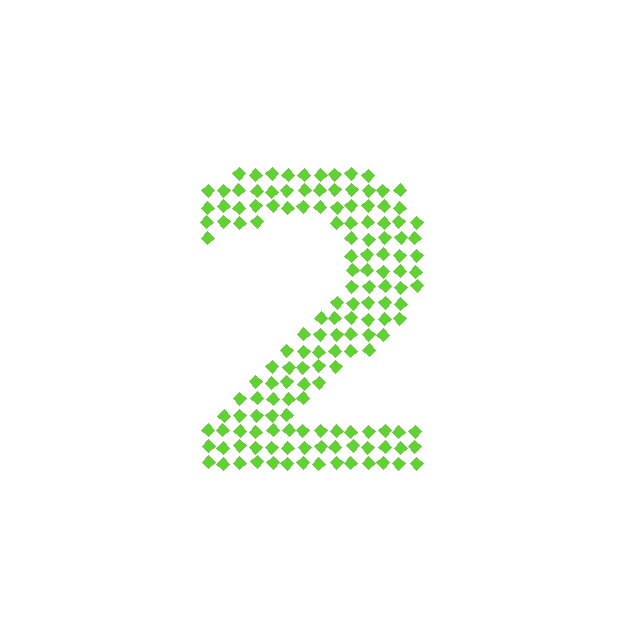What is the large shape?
The large shape is the digit 2.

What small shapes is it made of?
It is made of small diamonds.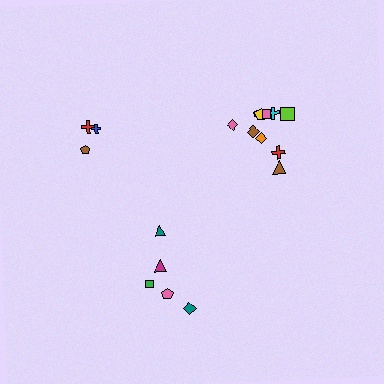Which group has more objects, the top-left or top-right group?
The top-right group.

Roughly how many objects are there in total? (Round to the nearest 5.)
Roughly 20 objects in total.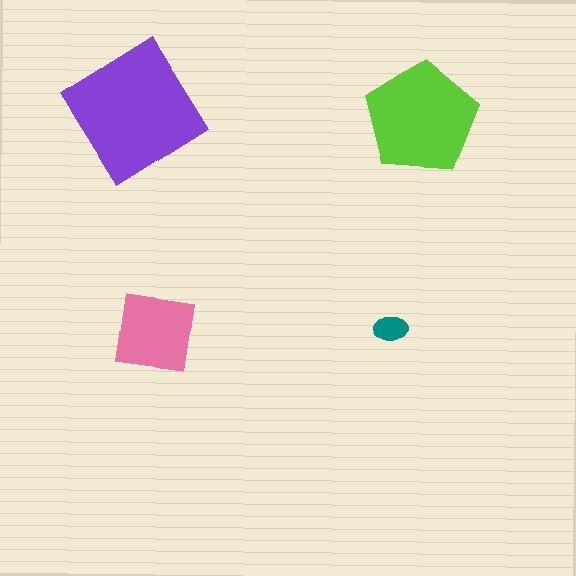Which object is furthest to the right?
The lime pentagon is rightmost.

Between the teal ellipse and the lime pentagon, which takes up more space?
The lime pentagon.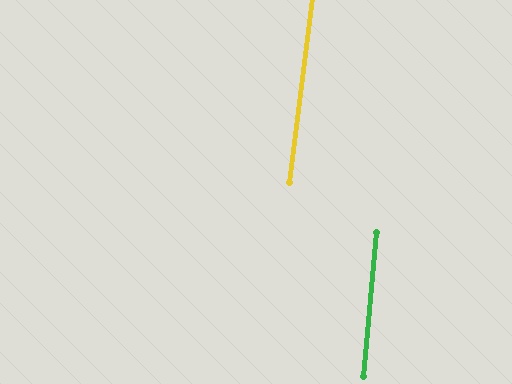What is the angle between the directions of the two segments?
Approximately 2 degrees.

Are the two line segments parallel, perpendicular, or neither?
Parallel — their directions differ by only 1.9°.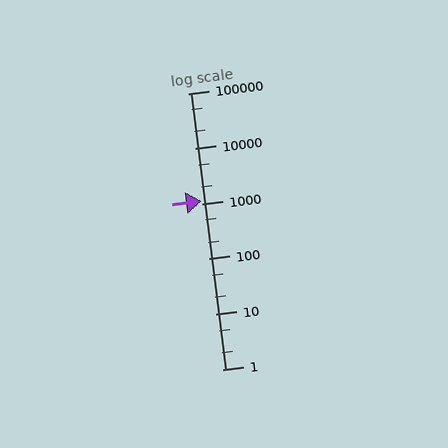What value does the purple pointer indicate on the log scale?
The pointer indicates approximately 1100.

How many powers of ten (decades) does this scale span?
The scale spans 5 decades, from 1 to 100000.